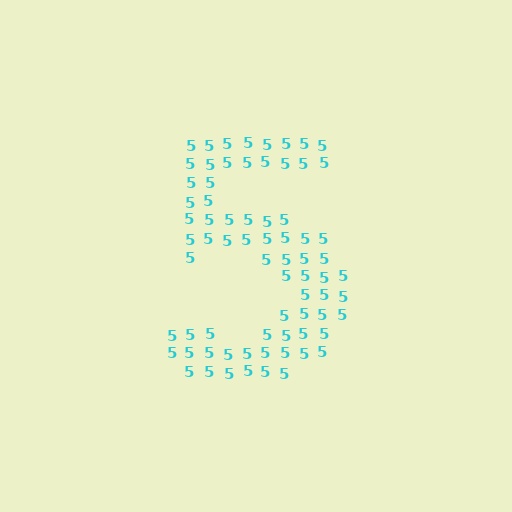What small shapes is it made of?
It is made of small digit 5's.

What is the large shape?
The large shape is the digit 5.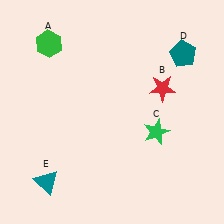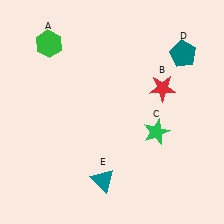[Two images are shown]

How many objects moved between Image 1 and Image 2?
1 object moved between the two images.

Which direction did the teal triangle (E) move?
The teal triangle (E) moved right.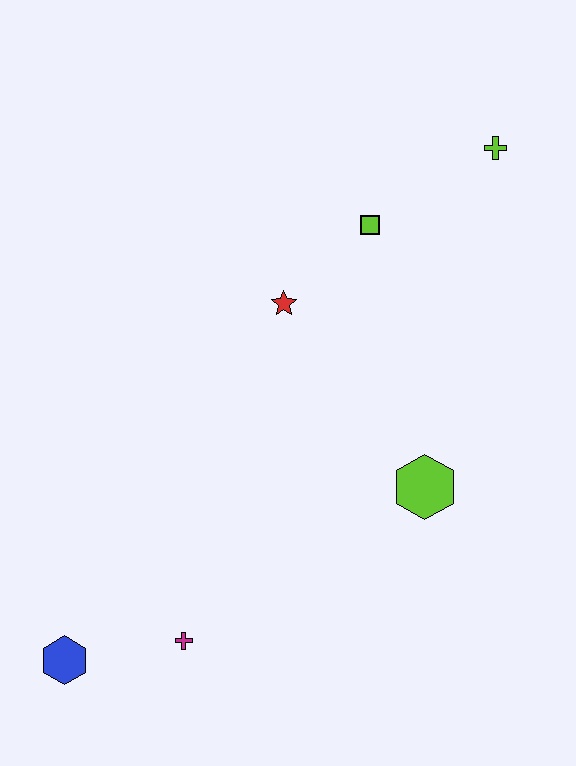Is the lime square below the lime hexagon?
No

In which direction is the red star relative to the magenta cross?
The red star is above the magenta cross.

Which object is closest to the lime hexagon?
The red star is closest to the lime hexagon.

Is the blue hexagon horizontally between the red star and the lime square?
No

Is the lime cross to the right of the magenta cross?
Yes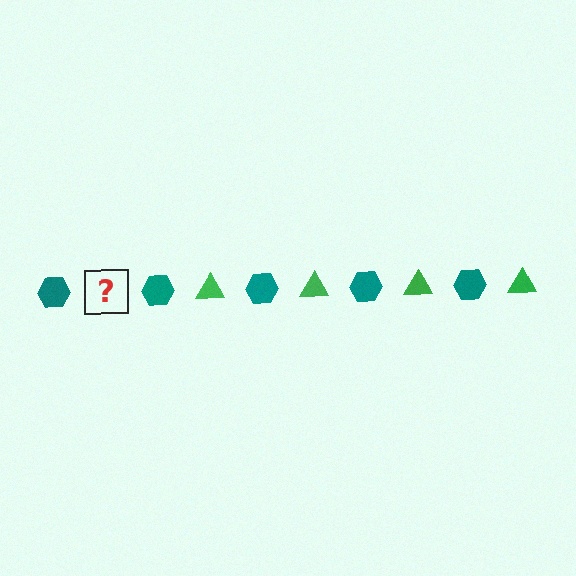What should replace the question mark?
The question mark should be replaced with a green triangle.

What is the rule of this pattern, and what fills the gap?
The rule is that the pattern alternates between teal hexagon and green triangle. The gap should be filled with a green triangle.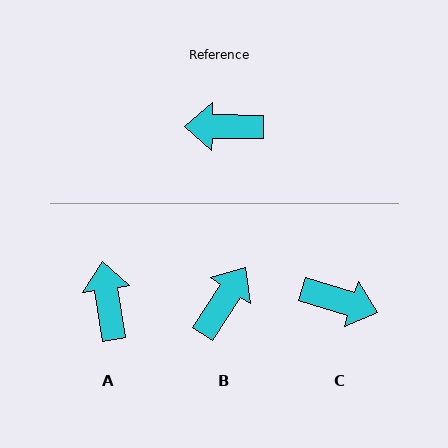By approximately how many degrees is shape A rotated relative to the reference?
Approximately 81 degrees clockwise.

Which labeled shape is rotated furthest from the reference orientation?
C, about 164 degrees away.